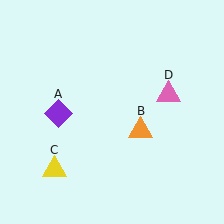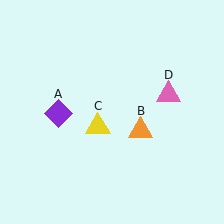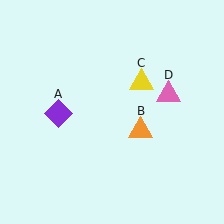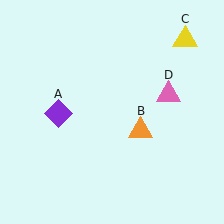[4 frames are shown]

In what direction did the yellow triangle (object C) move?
The yellow triangle (object C) moved up and to the right.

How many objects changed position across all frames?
1 object changed position: yellow triangle (object C).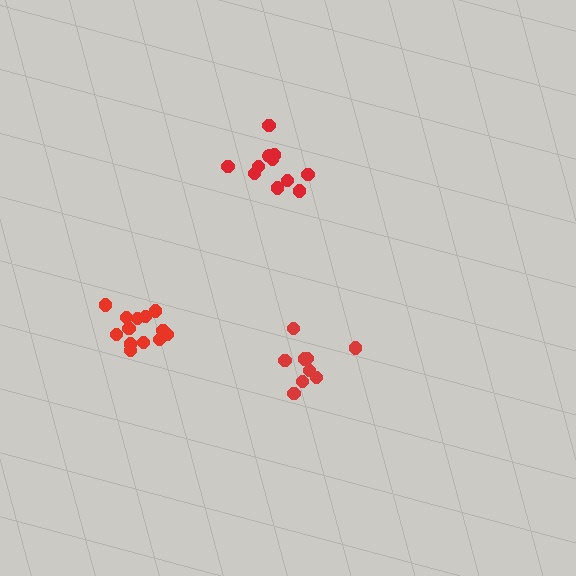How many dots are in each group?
Group 1: 9 dots, Group 2: 11 dots, Group 3: 13 dots (33 total).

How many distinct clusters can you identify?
There are 3 distinct clusters.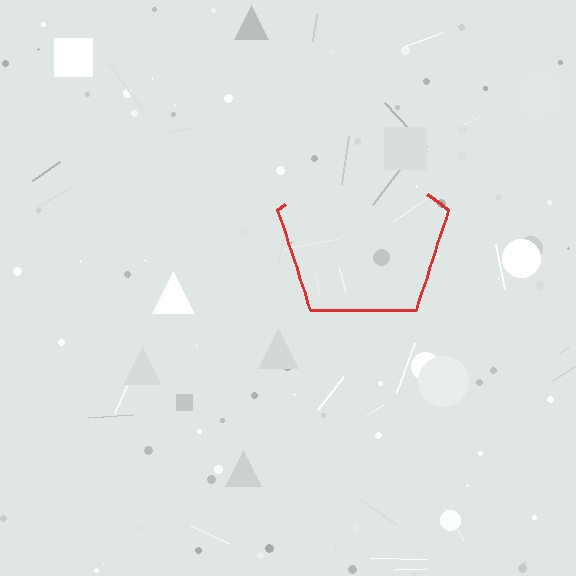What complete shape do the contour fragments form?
The contour fragments form a pentagon.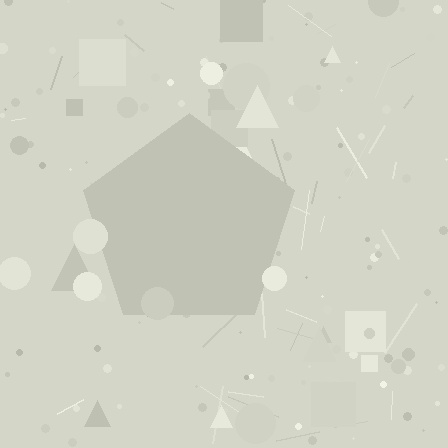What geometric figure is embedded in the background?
A pentagon is embedded in the background.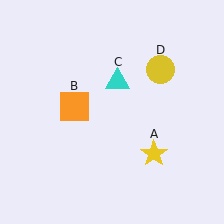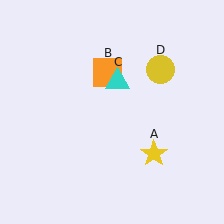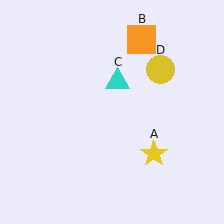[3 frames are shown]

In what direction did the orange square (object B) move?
The orange square (object B) moved up and to the right.